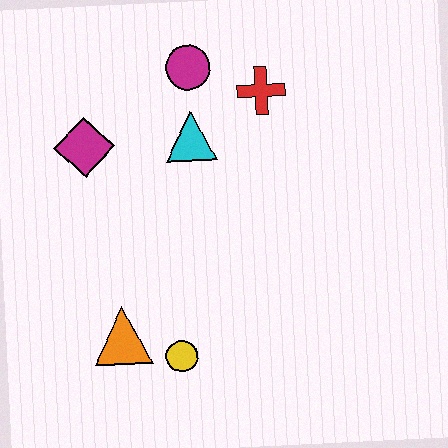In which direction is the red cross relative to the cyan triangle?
The red cross is to the right of the cyan triangle.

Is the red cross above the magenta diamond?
Yes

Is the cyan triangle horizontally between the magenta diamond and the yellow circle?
No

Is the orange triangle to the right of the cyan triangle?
No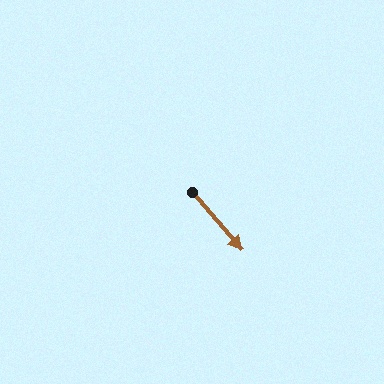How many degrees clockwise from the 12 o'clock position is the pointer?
Approximately 139 degrees.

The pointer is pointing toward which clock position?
Roughly 5 o'clock.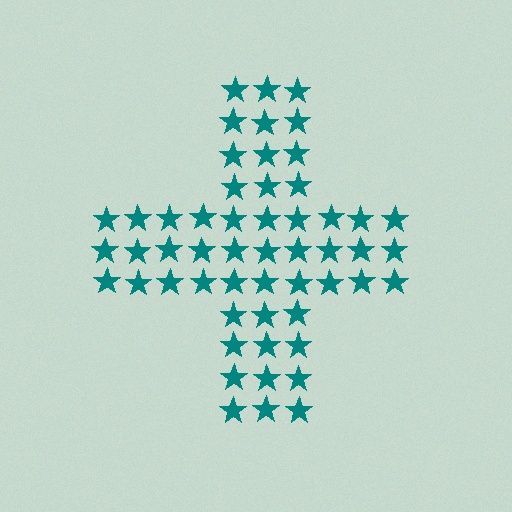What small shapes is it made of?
It is made of small stars.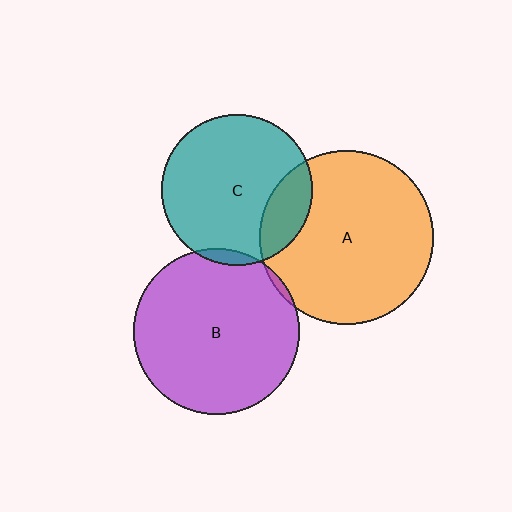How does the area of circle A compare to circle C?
Approximately 1.3 times.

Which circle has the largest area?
Circle A (orange).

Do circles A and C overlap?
Yes.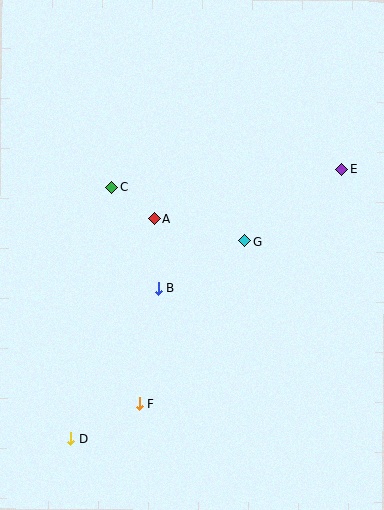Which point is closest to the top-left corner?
Point C is closest to the top-left corner.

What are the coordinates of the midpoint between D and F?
The midpoint between D and F is at (105, 421).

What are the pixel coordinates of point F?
Point F is at (139, 404).